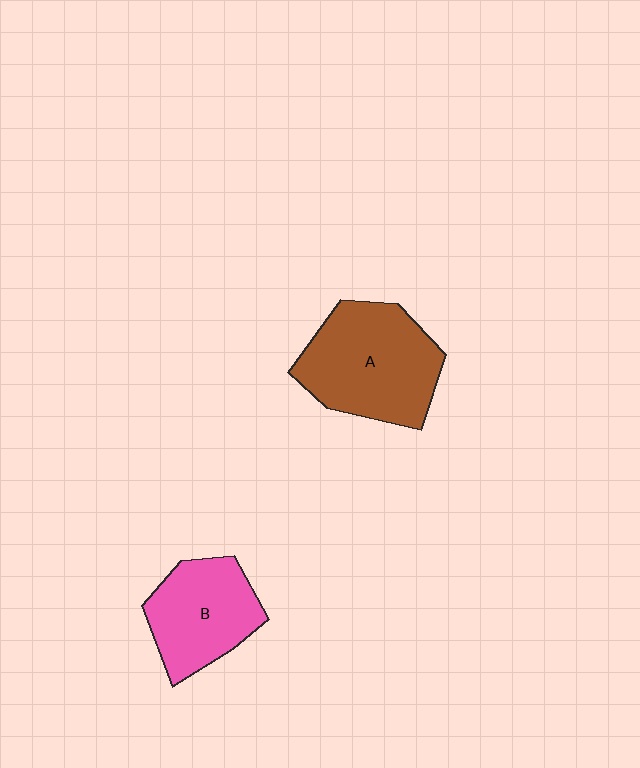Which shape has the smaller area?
Shape B (pink).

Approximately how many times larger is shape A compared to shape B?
Approximately 1.3 times.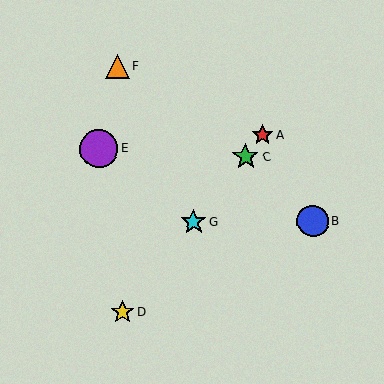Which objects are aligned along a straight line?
Objects A, C, D, G are aligned along a straight line.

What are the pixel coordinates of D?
Object D is at (122, 312).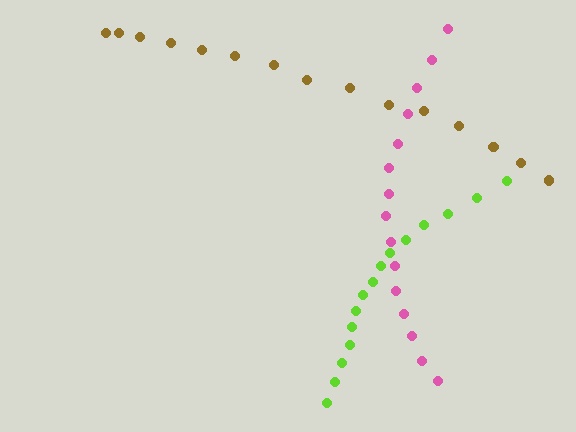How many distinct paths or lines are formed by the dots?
There are 3 distinct paths.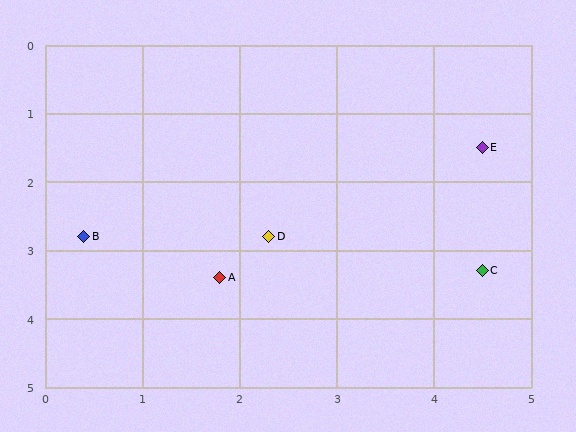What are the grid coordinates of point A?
Point A is at approximately (1.8, 3.4).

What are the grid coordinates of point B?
Point B is at approximately (0.4, 2.8).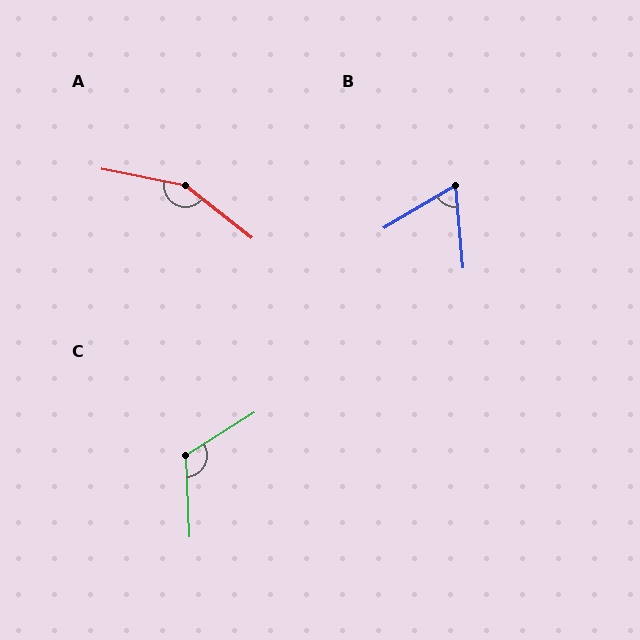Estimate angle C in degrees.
Approximately 120 degrees.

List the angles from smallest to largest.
B (65°), C (120°), A (153°).